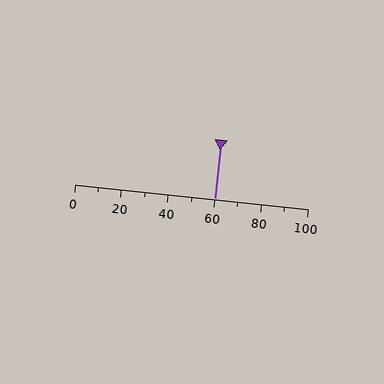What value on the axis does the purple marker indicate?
The marker indicates approximately 60.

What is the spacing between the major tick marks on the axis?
The major ticks are spaced 20 apart.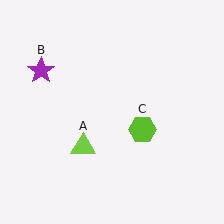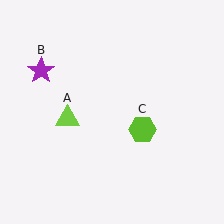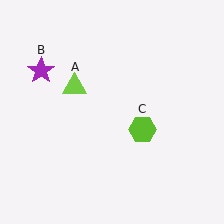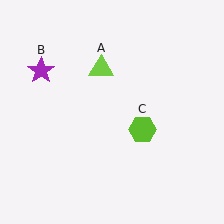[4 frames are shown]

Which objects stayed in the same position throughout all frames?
Purple star (object B) and lime hexagon (object C) remained stationary.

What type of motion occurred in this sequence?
The lime triangle (object A) rotated clockwise around the center of the scene.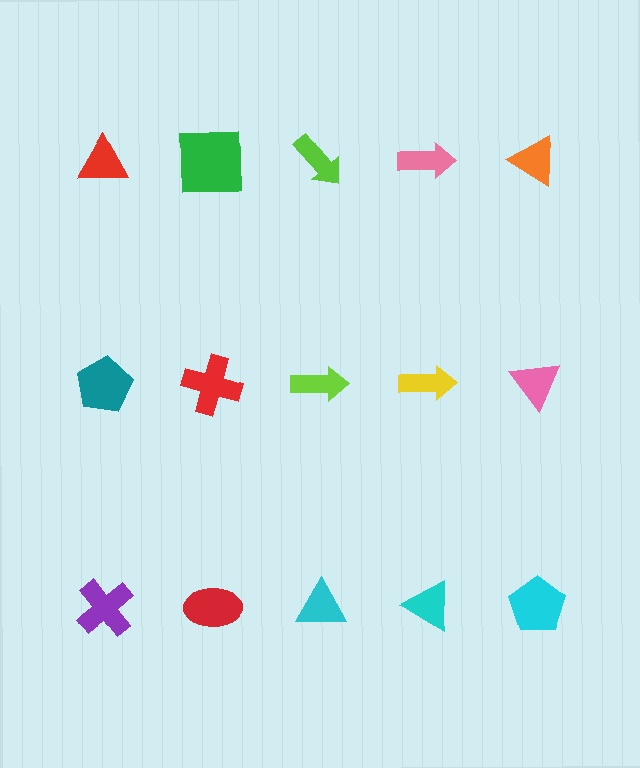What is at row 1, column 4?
A pink arrow.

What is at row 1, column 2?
A green square.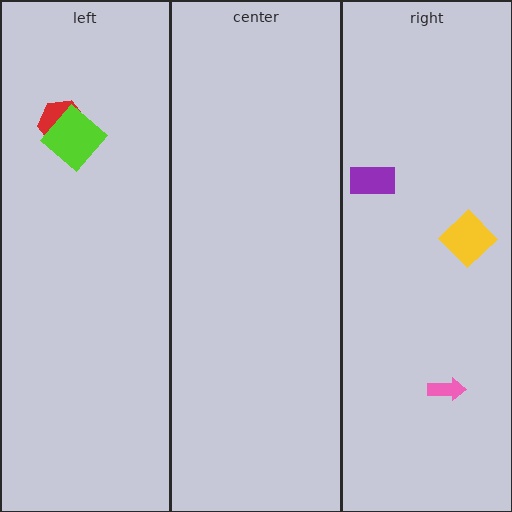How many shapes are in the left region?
2.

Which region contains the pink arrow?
The right region.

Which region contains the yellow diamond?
The right region.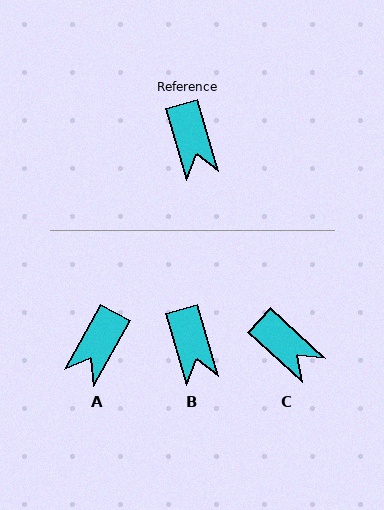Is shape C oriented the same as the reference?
No, it is off by about 31 degrees.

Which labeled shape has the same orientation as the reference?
B.